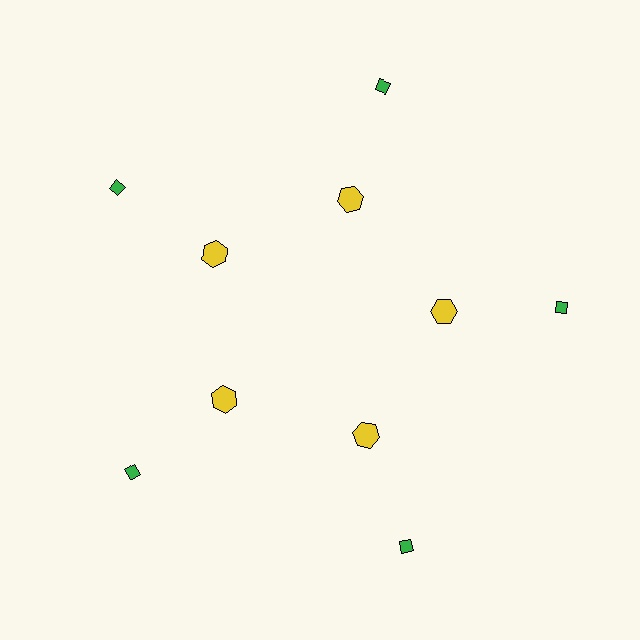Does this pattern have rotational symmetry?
Yes, this pattern has 5-fold rotational symmetry. It looks the same after rotating 72 degrees around the center.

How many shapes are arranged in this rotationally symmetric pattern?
There are 10 shapes, arranged in 5 groups of 2.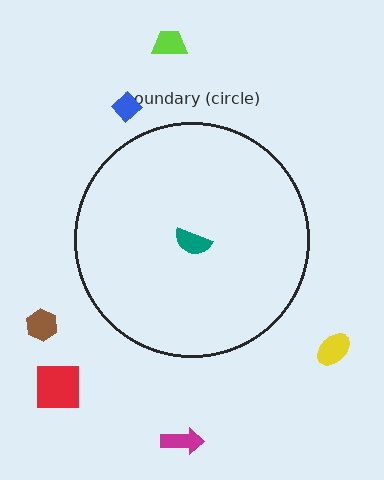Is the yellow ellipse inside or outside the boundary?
Outside.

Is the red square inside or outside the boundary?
Outside.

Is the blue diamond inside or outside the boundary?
Outside.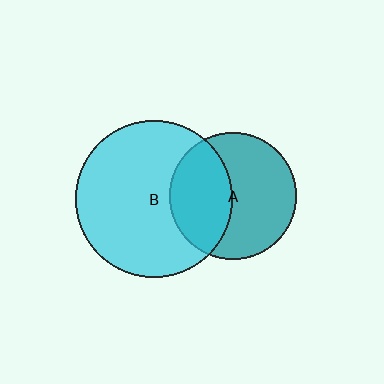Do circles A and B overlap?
Yes.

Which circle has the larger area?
Circle B (cyan).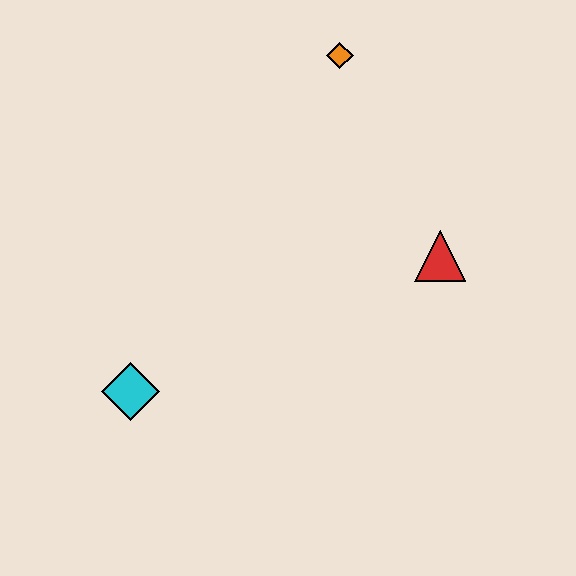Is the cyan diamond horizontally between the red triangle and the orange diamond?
No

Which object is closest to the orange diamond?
The red triangle is closest to the orange diamond.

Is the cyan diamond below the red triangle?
Yes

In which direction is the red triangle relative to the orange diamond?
The red triangle is below the orange diamond.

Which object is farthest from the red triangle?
The cyan diamond is farthest from the red triangle.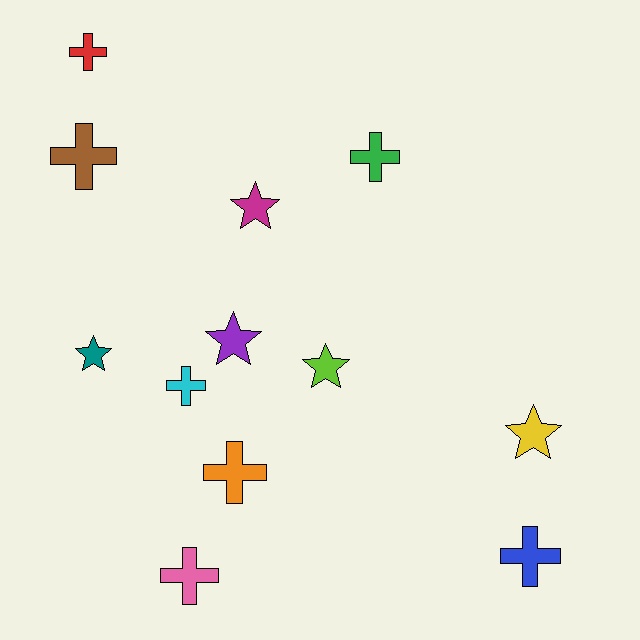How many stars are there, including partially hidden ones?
There are 5 stars.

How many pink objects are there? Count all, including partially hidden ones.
There is 1 pink object.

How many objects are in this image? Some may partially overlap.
There are 12 objects.